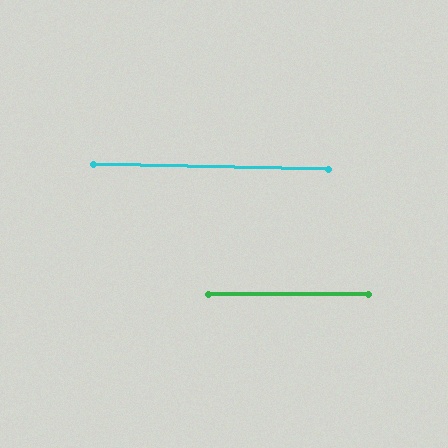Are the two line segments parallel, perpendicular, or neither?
Parallel — their directions differ by only 1.0°.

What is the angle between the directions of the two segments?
Approximately 1 degree.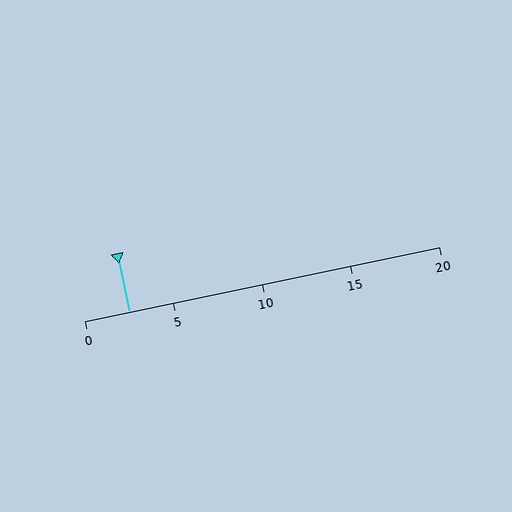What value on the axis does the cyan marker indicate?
The marker indicates approximately 2.5.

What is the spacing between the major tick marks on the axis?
The major ticks are spaced 5 apart.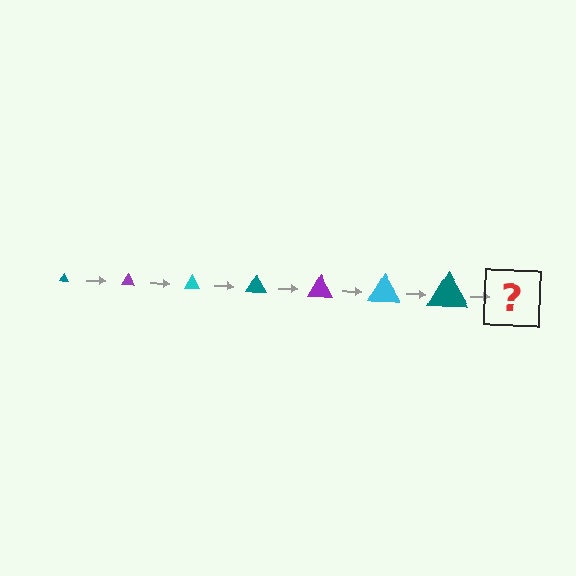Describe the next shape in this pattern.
It should be a purple triangle, larger than the previous one.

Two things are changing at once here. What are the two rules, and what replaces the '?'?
The two rules are that the triangle grows larger each step and the color cycles through teal, purple, and cyan. The '?' should be a purple triangle, larger than the previous one.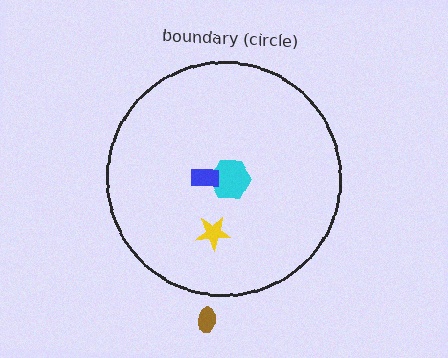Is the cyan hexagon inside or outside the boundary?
Inside.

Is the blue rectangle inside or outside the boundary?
Inside.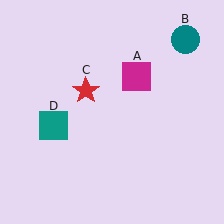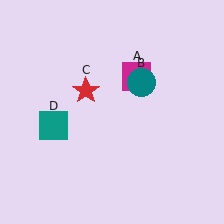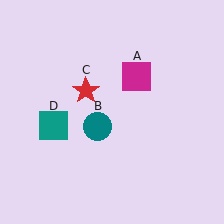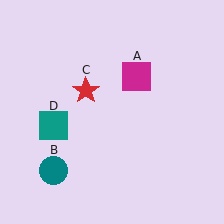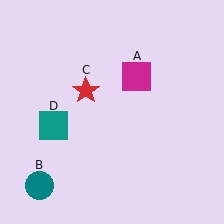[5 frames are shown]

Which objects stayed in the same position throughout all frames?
Magenta square (object A) and red star (object C) and teal square (object D) remained stationary.